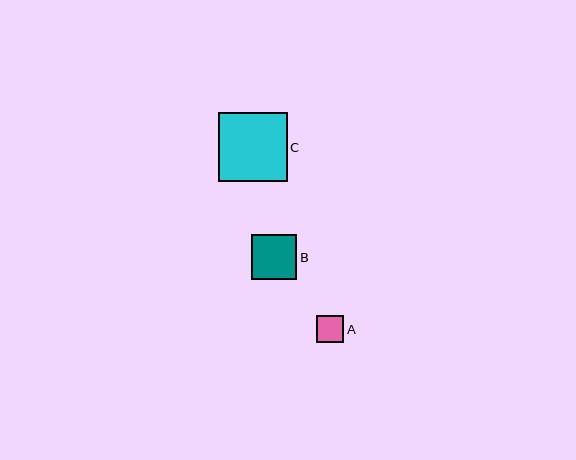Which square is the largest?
Square C is the largest with a size of approximately 69 pixels.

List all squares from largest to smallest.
From largest to smallest: C, B, A.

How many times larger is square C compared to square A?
Square C is approximately 2.5 times the size of square A.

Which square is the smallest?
Square A is the smallest with a size of approximately 28 pixels.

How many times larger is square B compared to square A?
Square B is approximately 1.6 times the size of square A.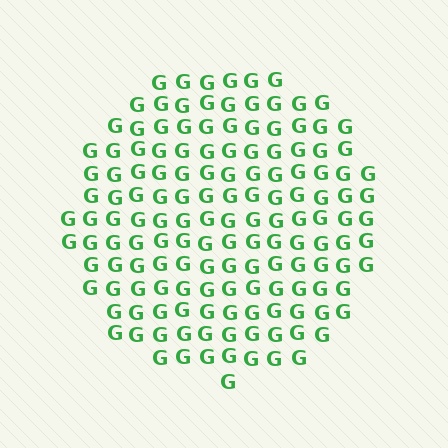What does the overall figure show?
The overall figure shows a circle.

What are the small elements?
The small elements are letter G's.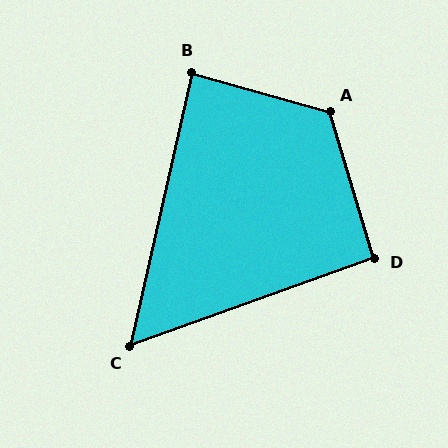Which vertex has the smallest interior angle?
C, at approximately 57 degrees.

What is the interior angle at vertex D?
Approximately 93 degrees (approximately right).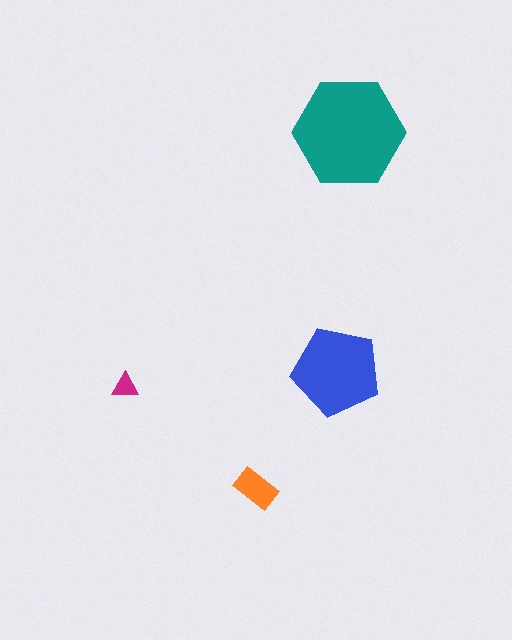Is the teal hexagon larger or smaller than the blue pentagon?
Larger.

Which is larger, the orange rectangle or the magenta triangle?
The orange rectangle.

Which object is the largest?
The teal hexagon.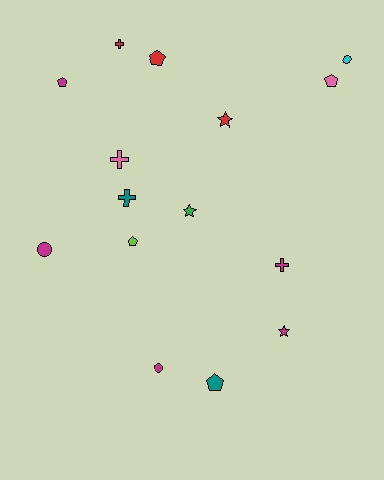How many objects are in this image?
There are 15 objects.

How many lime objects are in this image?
There is 1 lime object.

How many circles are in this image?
There are 3 circles.